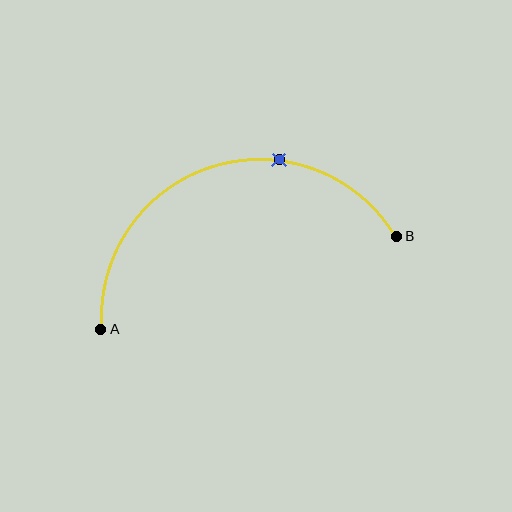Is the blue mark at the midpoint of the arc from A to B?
No. The blue mark lies on the arc but is closer to endpoint B. The arc midpoint would be at the point on the curve equidistant along the arc from both A and B.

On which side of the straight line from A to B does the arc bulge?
The arc bulges above the straight line connecting A and B.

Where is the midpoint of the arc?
The arc midpoint is the point on the curve farthest from the straight line joining A and B. It sits above that line.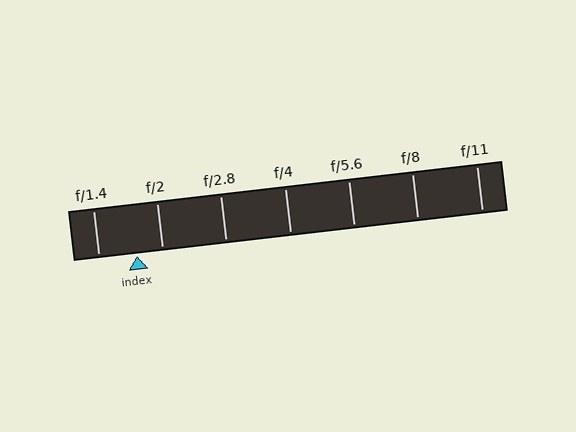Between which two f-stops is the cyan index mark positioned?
The index mark is between f/1.4 and f/2.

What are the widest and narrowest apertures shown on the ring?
The widest aperture shown is f/1.4 and the narrowest is f/11.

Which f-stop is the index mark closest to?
The index mark is closest to f/2.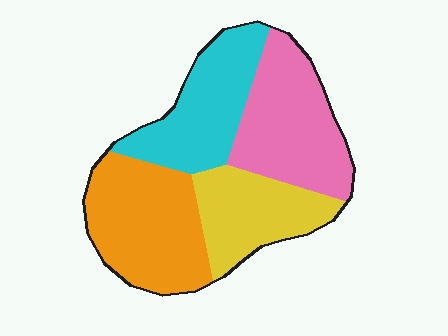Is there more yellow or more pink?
Pink.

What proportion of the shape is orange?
Orange covers 29% of the shape.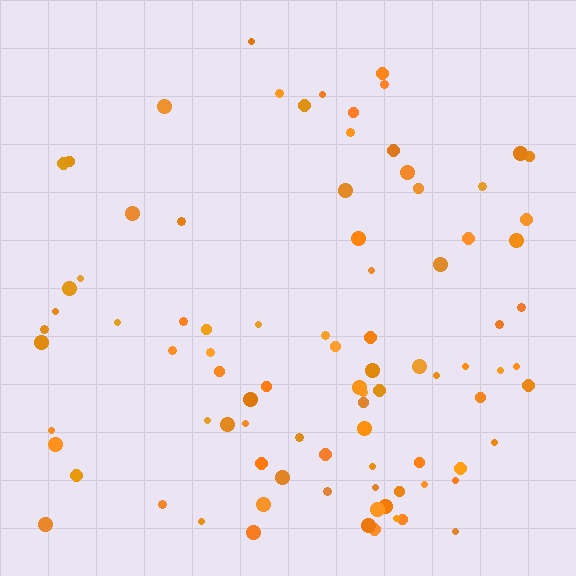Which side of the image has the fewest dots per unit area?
The top.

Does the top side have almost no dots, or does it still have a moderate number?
Still a moderate number, just noticeably fewer than the bottom.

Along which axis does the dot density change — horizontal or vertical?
Vertical.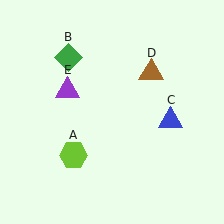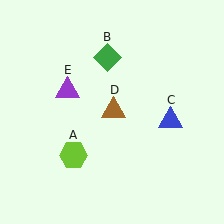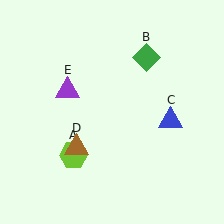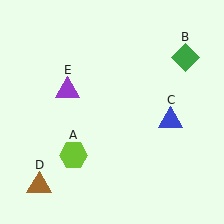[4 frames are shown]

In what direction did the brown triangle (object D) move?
The brown triangle (object D) moved down and to the left.